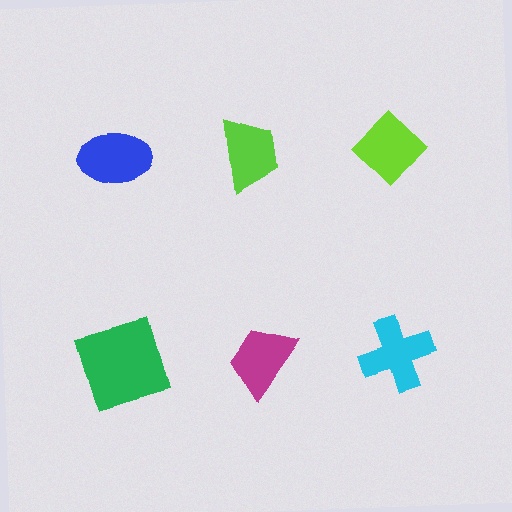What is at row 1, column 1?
A blue ellipse.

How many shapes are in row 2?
3 shapes.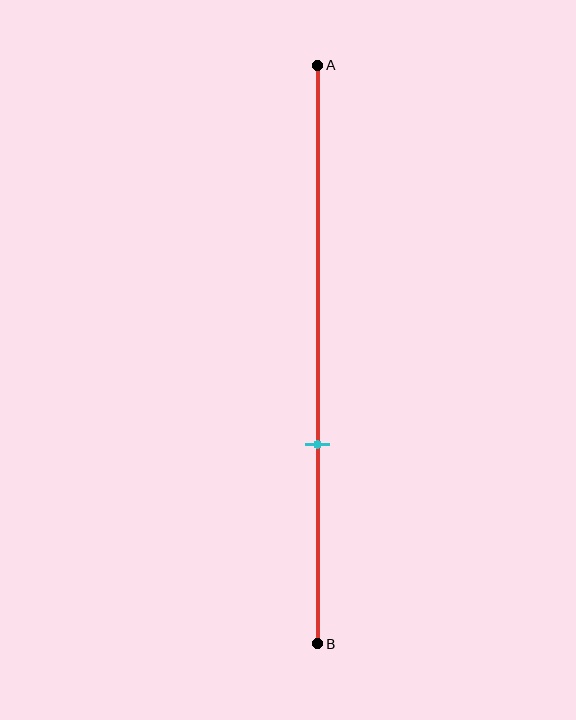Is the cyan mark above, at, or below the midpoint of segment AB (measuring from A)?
The cyan mark is below the midpoint of segment AB.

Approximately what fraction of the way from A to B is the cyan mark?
The cyan mark is approximately 65% of the way from A to B.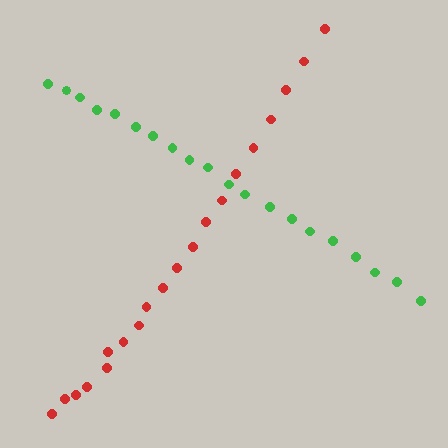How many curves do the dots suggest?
There are 2 distinct paths.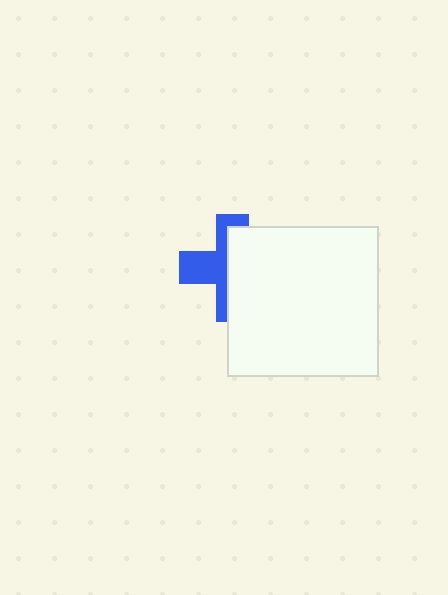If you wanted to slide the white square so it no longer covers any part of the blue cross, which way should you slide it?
Slide it right — that is the most direct way to separate the two shapes.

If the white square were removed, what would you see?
You would see the complete blue cross.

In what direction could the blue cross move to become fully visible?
The blue cross could move left. That would shift it out from behind the white square entirely.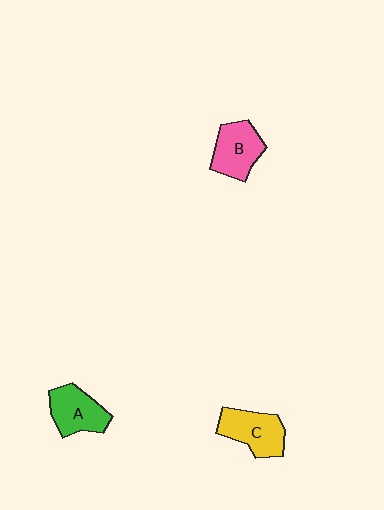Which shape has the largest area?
Shape C (yellow).